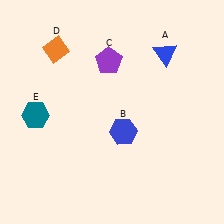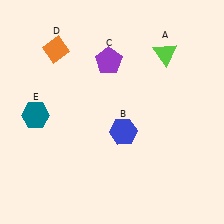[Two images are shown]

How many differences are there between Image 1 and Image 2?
There is 1 difference between the two images.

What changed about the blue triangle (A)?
In Image 1, A is blue. In Image 2, it changed to lime.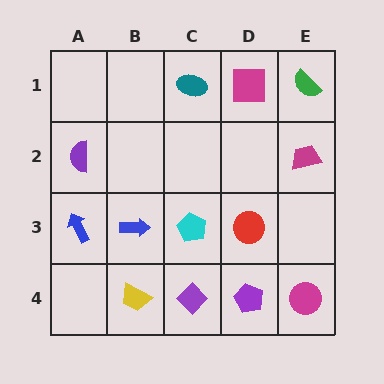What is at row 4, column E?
A magenta circle.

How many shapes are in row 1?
3 shapes.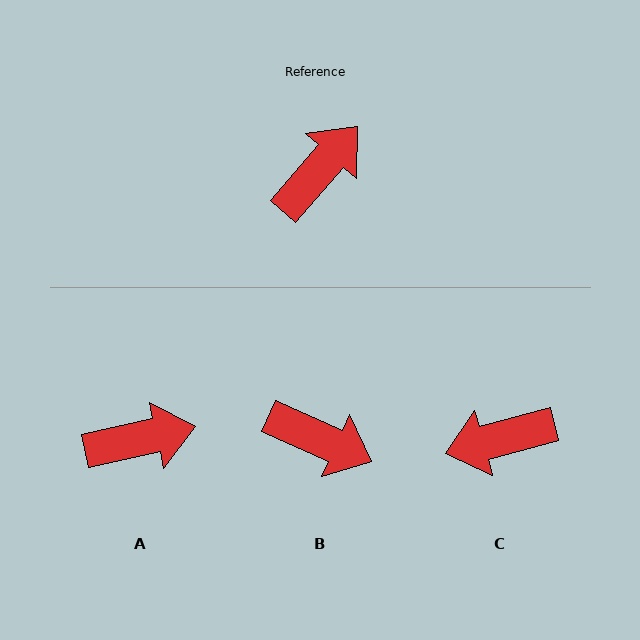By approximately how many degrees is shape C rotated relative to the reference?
Approximately 146 degrees counter-clockwise.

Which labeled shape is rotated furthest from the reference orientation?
C, about 146 degrees away.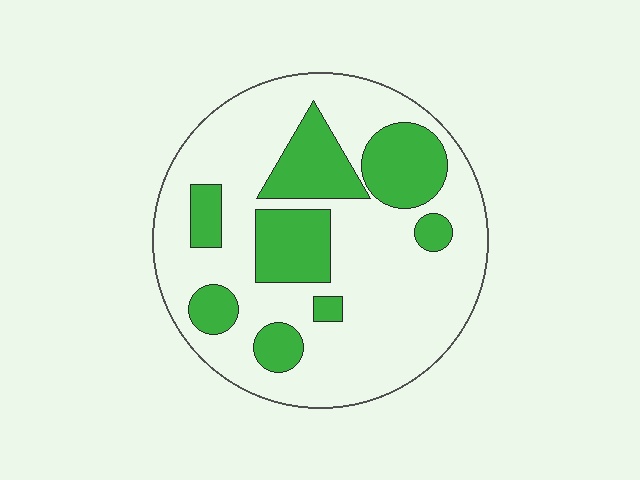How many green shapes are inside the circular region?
8.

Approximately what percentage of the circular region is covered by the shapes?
Approximately 30%.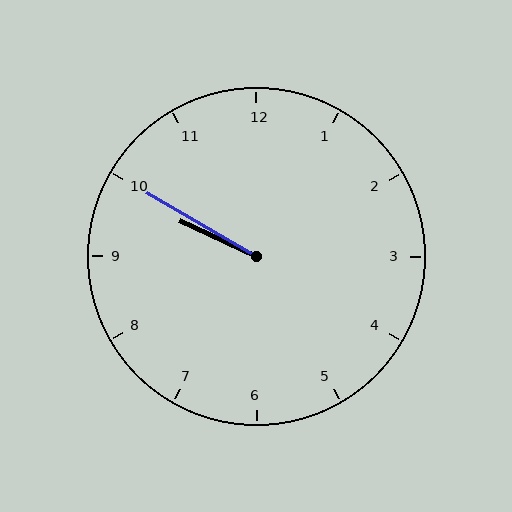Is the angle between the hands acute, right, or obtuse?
It is acute.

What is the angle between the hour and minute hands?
Approximately 5 degrees.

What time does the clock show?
9:50.